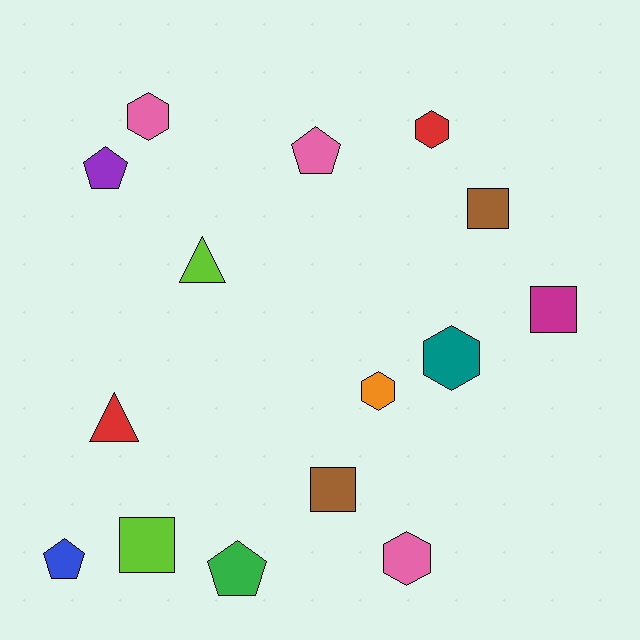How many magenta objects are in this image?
There is 1 magenta object.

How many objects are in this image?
There are 15 objects.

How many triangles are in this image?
There are 2 triangles.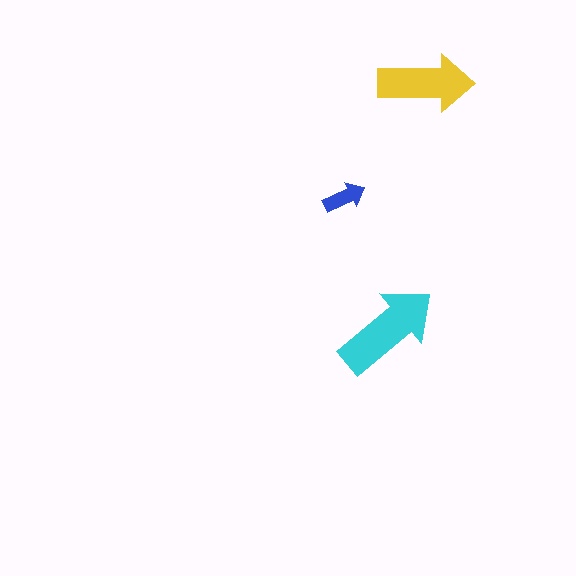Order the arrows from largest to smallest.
the cyan one, the yellow one, the blue one.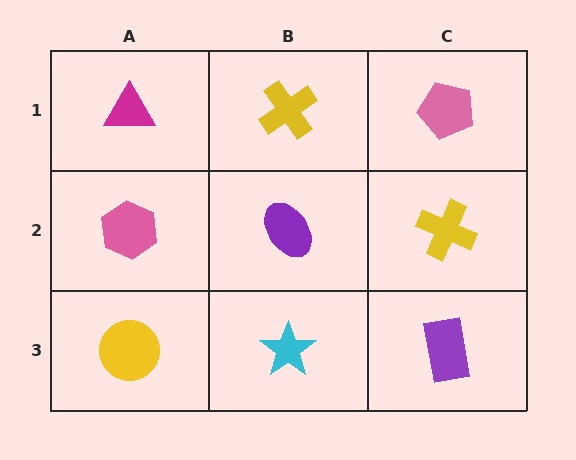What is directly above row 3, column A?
A pink hexagon.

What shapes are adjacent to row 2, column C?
A pink pentagon (row 1, column C), a purple rectangle (row 3, column C), a purple ellipse (row 2, column B).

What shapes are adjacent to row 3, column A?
A pink hexagon (row 2, column A), a cyan star (row 3, column B).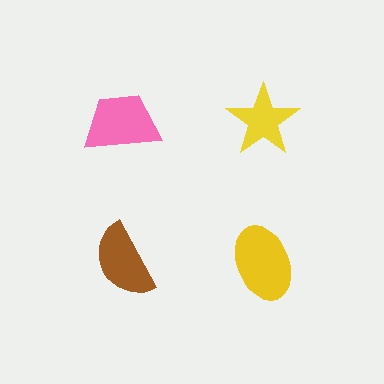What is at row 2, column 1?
A brown semicircle.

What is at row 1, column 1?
A pink trapezoid.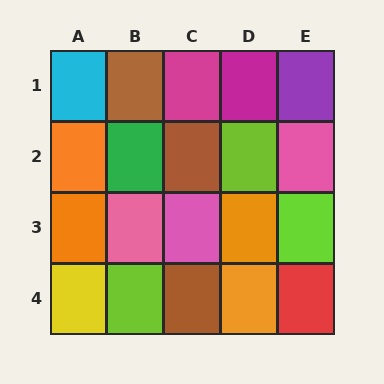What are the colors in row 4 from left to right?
Yellow, lime, brown, orange, red.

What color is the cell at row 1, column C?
Magenta.